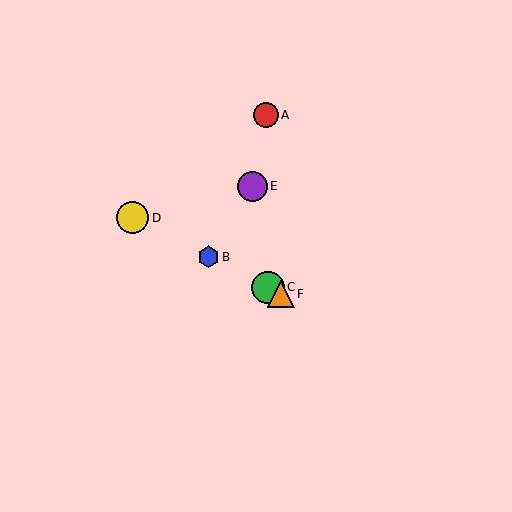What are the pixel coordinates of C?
Object C is at (268, 287).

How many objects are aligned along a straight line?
4 objects (B, C, D, F) are aligned along a straight line.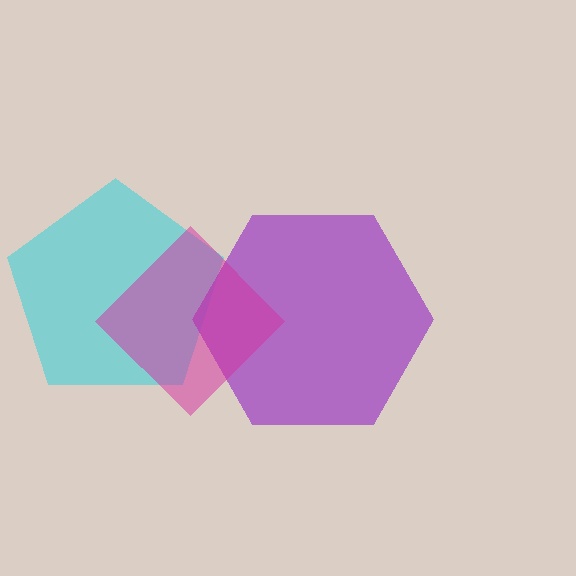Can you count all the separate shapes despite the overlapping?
Yes, there are 3 separate shapes.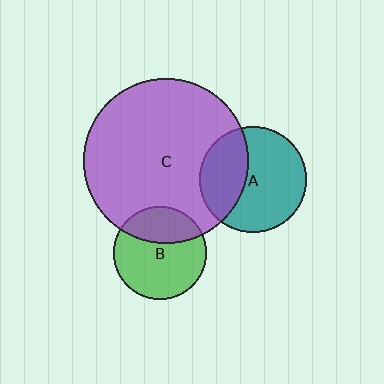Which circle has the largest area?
Circle C (purple).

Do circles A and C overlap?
Yes.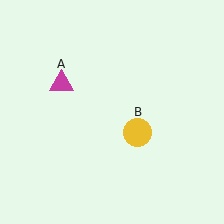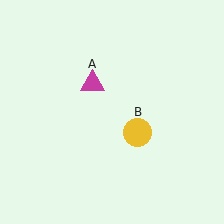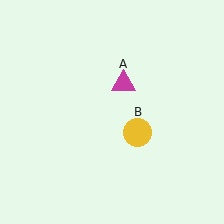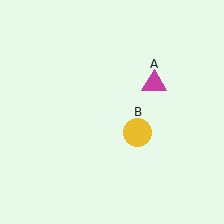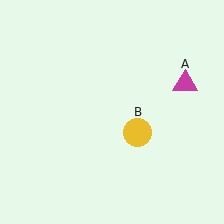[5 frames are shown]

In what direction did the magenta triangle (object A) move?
The magenta triangle (object A) moved right.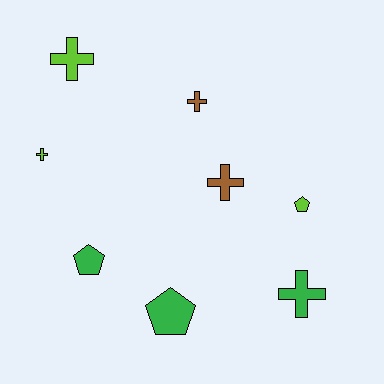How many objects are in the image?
There are 8 objects.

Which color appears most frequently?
Lime, with 3 objects.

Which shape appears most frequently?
Cross, with 5 objects.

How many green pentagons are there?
There are 2 green pentagons.